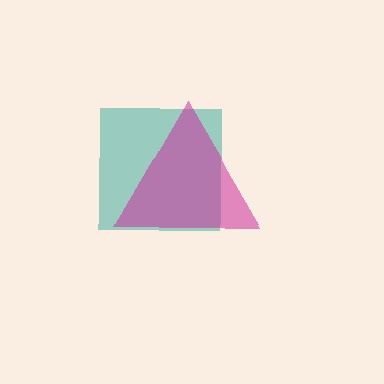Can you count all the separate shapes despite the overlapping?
Yes, there are 2 separate shapes.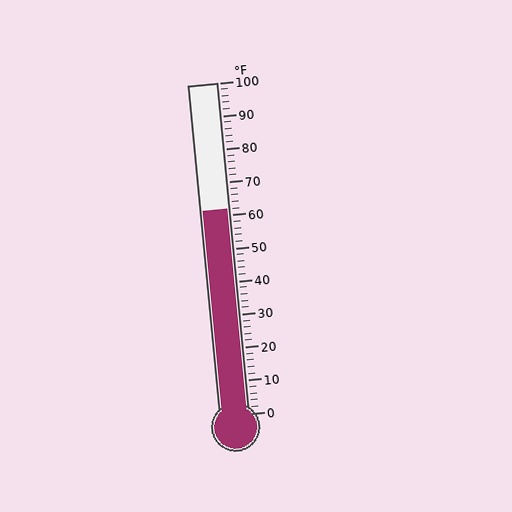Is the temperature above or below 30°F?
The temperature is above 30°F.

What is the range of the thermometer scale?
The thermometer scale ranges from 0°F to 100°F.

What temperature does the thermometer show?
The thermometer shows approximately 62°F.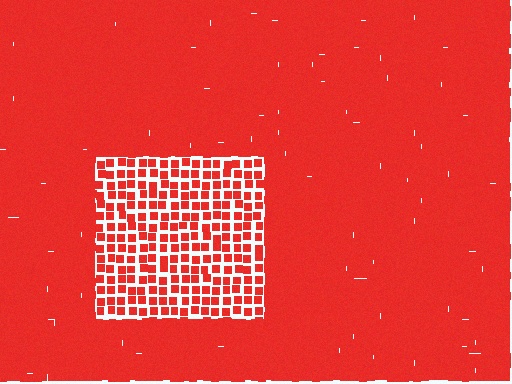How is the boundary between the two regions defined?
The boundary is defined by a change in element density (approximately 2.4x ratio). All elements are the same color, size, and shape.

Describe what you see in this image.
The image contains small red elements arranged at two different densities. A rectangle-shaped region is visible where the elements are less densely packed than the surrounding area.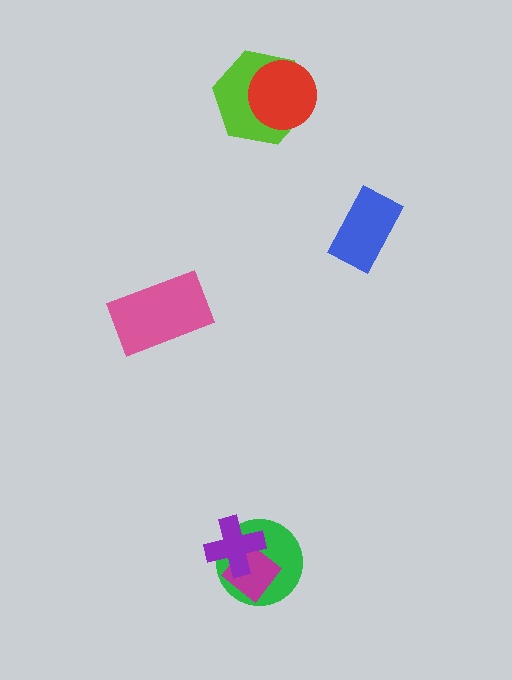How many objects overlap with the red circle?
1 object overlaps with the red circle.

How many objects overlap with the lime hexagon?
1 object overlaps with the lime hexagon.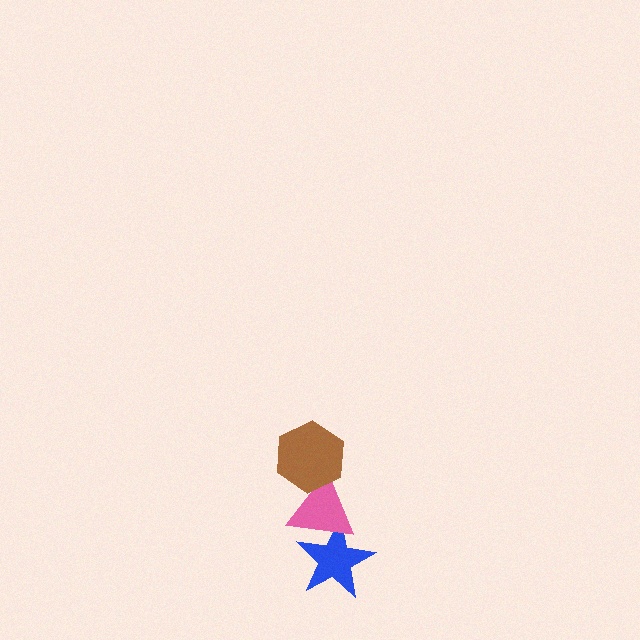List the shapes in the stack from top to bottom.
From top to bottom: the brown hexagon, the pink triangle, the blue star.